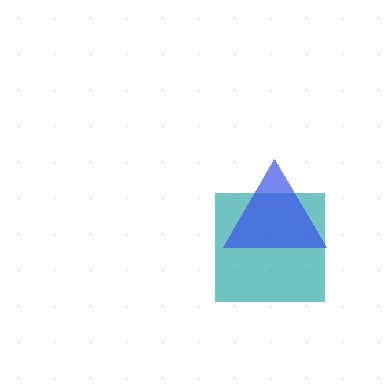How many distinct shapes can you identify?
There are 2 distinct shapes: a teal square, a blue triangle.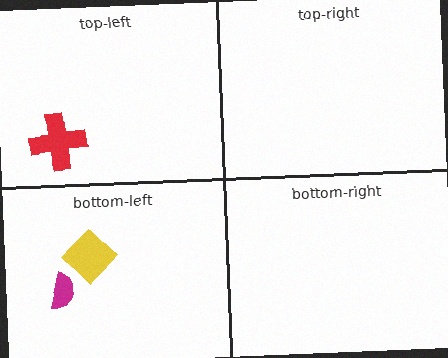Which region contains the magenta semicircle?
The bottom-left region.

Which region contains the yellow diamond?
The bottom-left region.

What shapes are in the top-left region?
The red cross.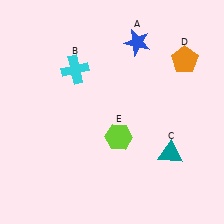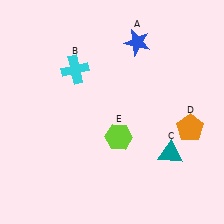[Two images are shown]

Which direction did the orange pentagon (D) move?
The orange pentagon (D) moved down.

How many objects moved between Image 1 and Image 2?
1 object moved between the two images.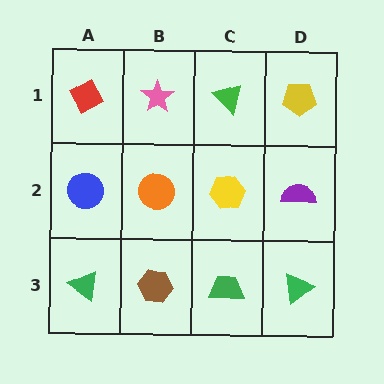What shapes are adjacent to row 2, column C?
A green triangle (row 1, column C), a green trapezoid (row 3, column C), an orange circle (row 2, column B), a purple semicircle (row 2, column D).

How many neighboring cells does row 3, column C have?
3.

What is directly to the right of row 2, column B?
A yellow hexagon.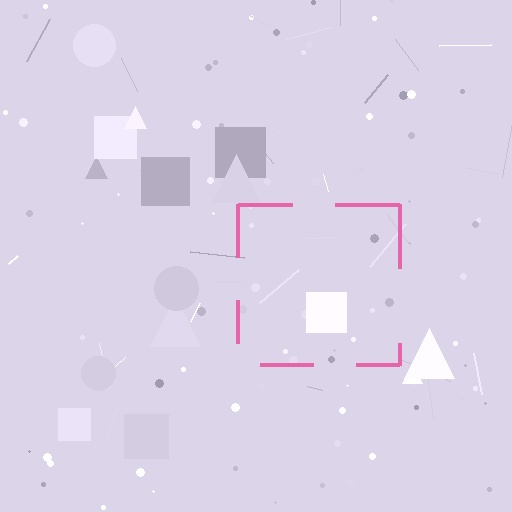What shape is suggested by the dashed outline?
The dashed outline suggests a square.